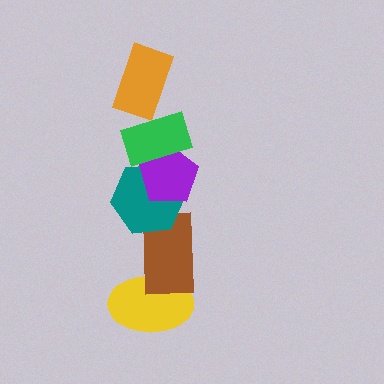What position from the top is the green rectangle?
The green rectangle is 2nd from the top.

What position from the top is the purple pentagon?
The purple pentagon is 3rd from the top.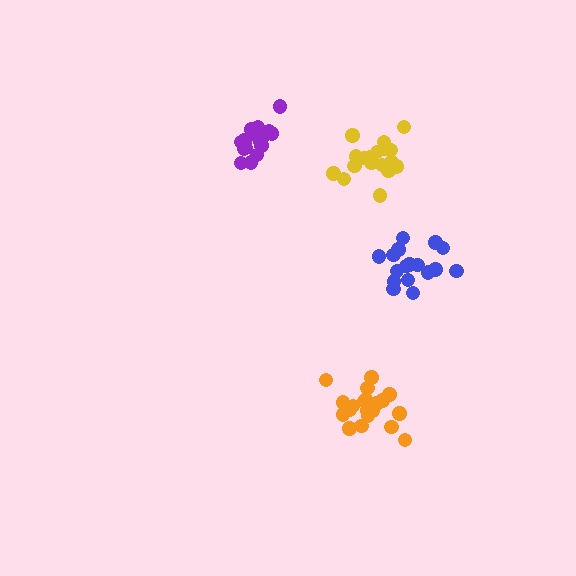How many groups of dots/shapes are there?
There are 4 groups.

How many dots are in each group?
Group 1: 21 dots, Group 2: 21 dots, Group 3: 18 dots, Group 4: 17 dots (77 total).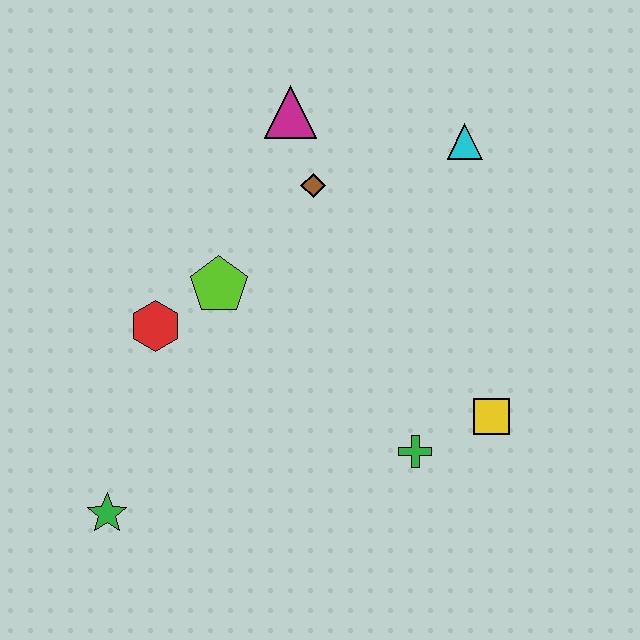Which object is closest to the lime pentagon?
The red hexagon is closest to the lime pentagon.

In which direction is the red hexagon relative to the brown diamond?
The red hexagon is to the left of the brown diamond.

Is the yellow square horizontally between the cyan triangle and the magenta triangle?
No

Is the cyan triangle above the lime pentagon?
Yes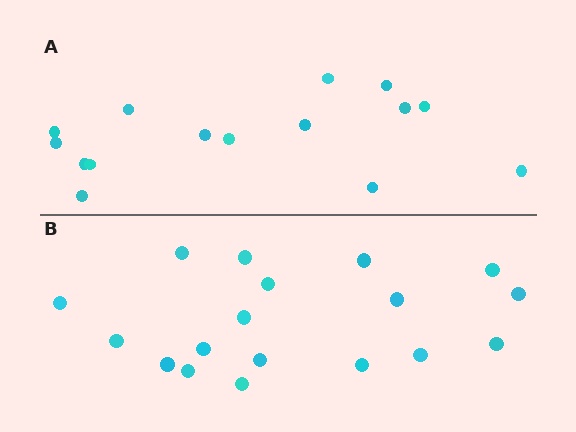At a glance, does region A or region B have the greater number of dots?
Region B (the bottom region) has more dots.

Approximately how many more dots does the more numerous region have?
Region B has just a few more — roughly 2 or 3 more dots than region A.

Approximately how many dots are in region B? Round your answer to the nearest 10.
About 20 dots. (The exact count is 18, which rounds to 20.)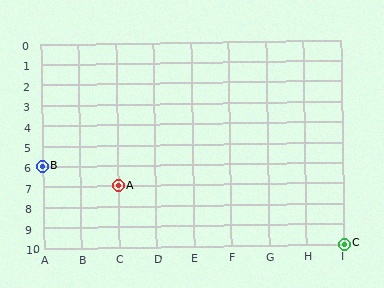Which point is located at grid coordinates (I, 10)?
Point C is at (I, 10).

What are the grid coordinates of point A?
Point A is at grid coordinates (C, 7).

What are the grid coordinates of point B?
Point B is at grid coordinates (A, 6).